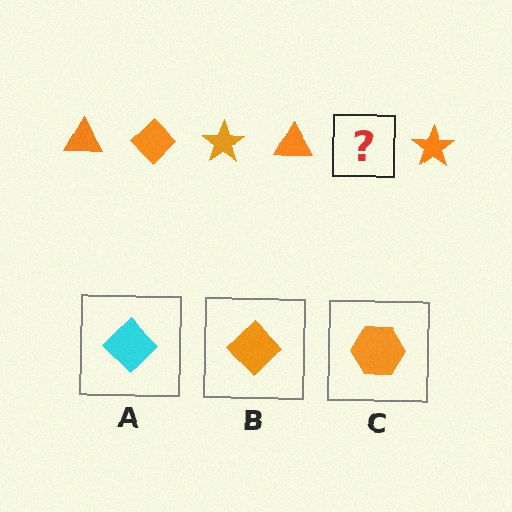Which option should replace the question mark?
Option B.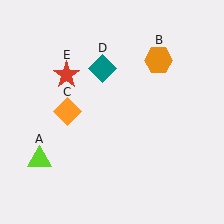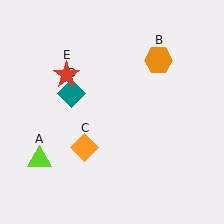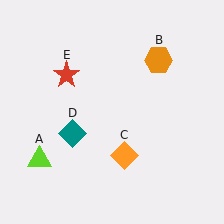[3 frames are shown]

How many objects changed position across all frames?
2 objects changed position: orange diamond (object C), teal diamond (object D).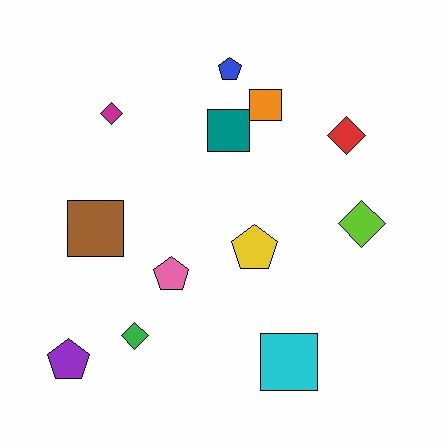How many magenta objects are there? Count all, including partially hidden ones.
There is 1 magenta object.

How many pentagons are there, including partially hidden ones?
There are 4 pentagons.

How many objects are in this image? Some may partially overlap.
There are 12 objects.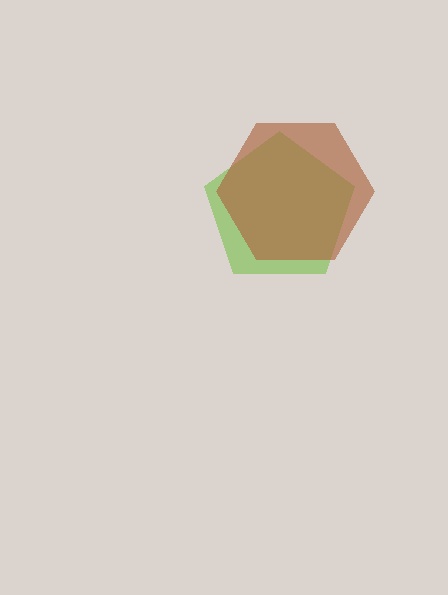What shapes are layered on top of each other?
The layered shapes are: a lime pentagon, a brown hexagon.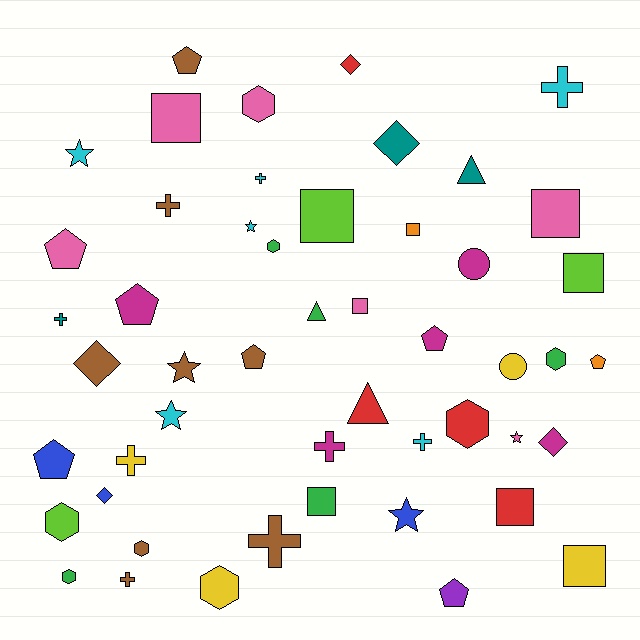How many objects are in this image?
There are 50 objects.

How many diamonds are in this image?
There are 5 diamonds.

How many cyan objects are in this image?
There are 6 cyan objects.